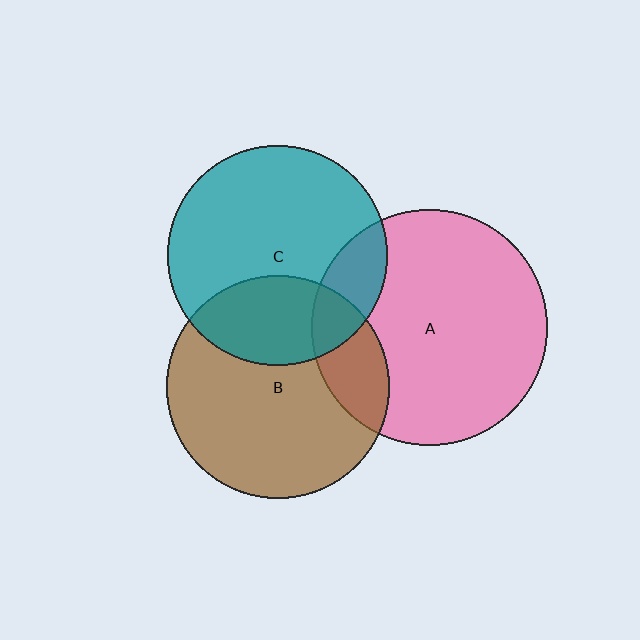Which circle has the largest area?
Circle A (pink).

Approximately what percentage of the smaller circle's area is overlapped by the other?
Approximately 15%.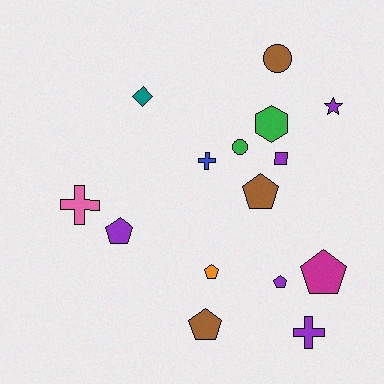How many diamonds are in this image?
There is 1 diamond.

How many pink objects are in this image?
There is 1 pink object.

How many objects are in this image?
There are 15 objects.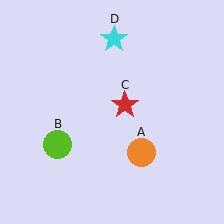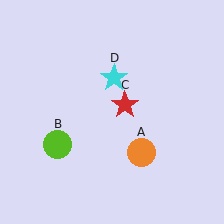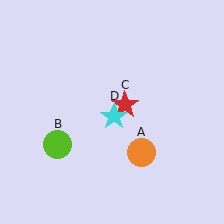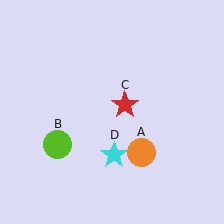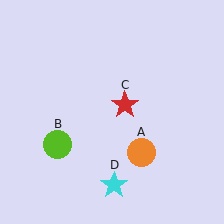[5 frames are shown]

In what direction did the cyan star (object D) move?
The cyan star (object D) moved down.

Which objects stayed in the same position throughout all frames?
Orange circle (object A) and lime circle (object B) and red star (object C) remained stationary.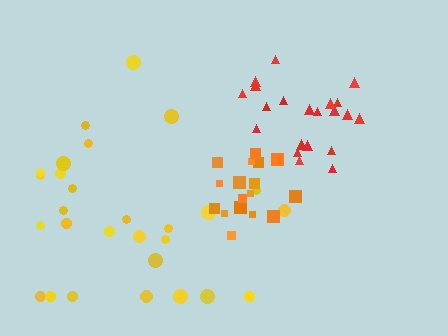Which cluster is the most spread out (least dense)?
Yellow.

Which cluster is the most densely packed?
Orange.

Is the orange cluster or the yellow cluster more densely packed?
Orange.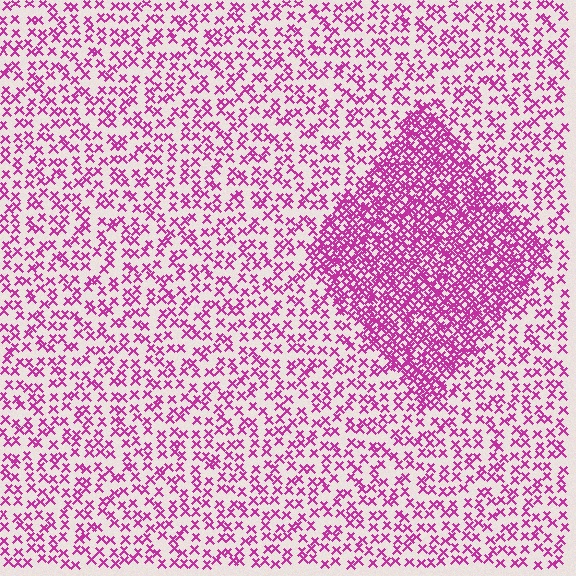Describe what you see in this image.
The image contains small magenta elements arranged at two different densities. A diamond-shaped region is visible where the elements are more densely packed than the surrounding area.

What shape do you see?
I see a diamond.